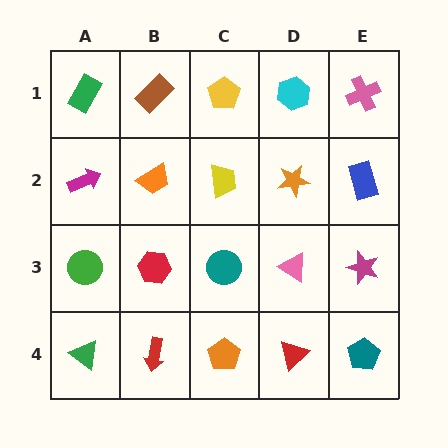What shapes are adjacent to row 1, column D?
An orange star (row 2, column D), a yellow pentagon (row 1, column C), a pink cross (row 1, column E).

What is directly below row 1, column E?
A blue rectangle.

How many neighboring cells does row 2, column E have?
3.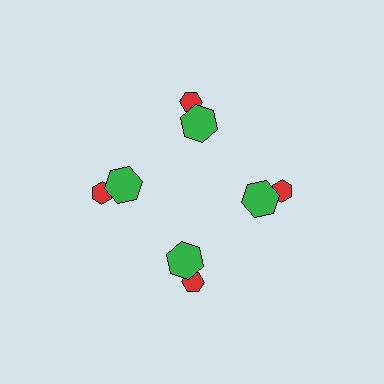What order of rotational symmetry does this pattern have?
This pattern has 4-fold rotational symmetry.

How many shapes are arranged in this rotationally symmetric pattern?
There are 8 shapes, arranged in 4 groups of 2.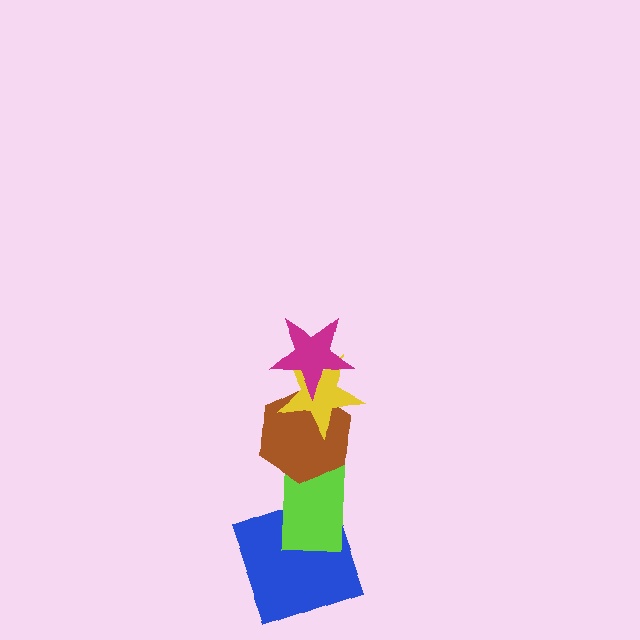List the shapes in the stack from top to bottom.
From top to bottom: the magenta star, the yellow star, the brown hexagon, the lime rectangle, the blue square.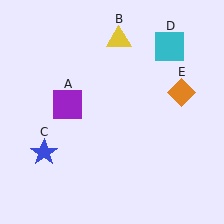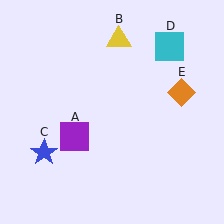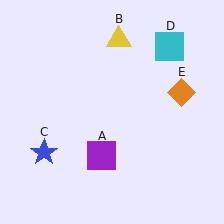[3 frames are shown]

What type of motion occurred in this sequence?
The purple square (object A) rotated counterclockwise around the center of the scene.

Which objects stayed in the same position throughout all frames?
Yellow triangle (object B) and blue star (object C) and cyan square (object D) and orange diamond (object E) remained stationary.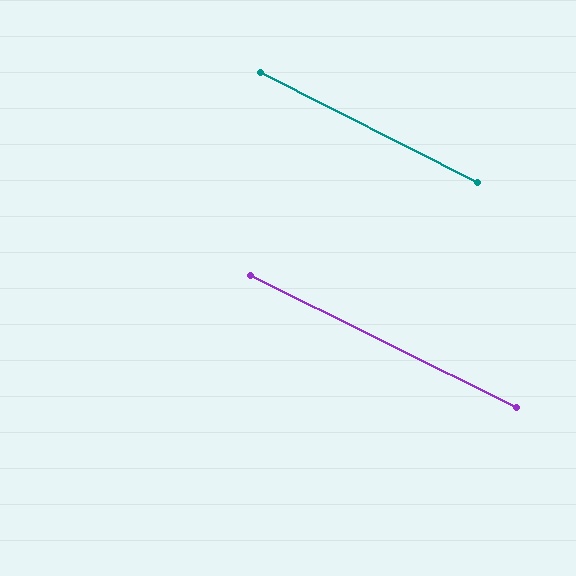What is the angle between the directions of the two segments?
Approximately 0 degrees.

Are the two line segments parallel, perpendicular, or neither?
Parallel — their directions differ by only 0.3°.